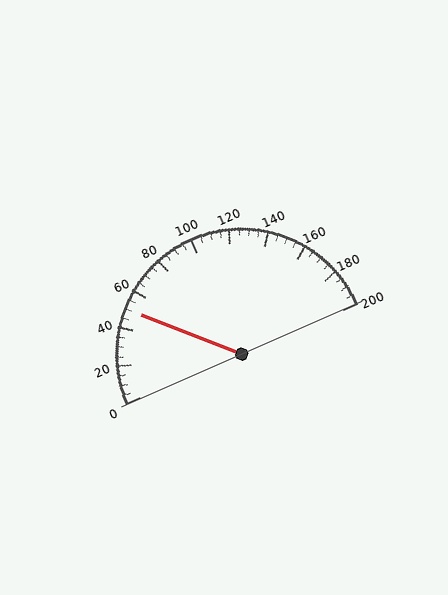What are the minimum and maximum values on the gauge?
The gauge ranges from 0 to 200.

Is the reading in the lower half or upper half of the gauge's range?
The reading is in the lower half of the range (0 to 200).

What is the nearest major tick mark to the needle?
The nearest major tick mark is 40.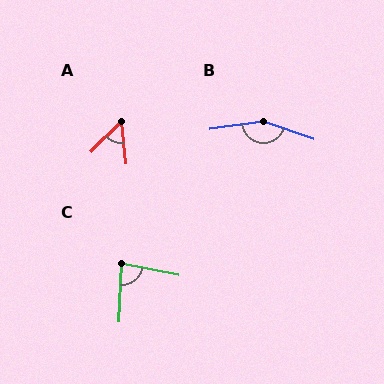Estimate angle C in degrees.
Approximately 82 degrees.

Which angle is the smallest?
A, at approximately 50 degrees.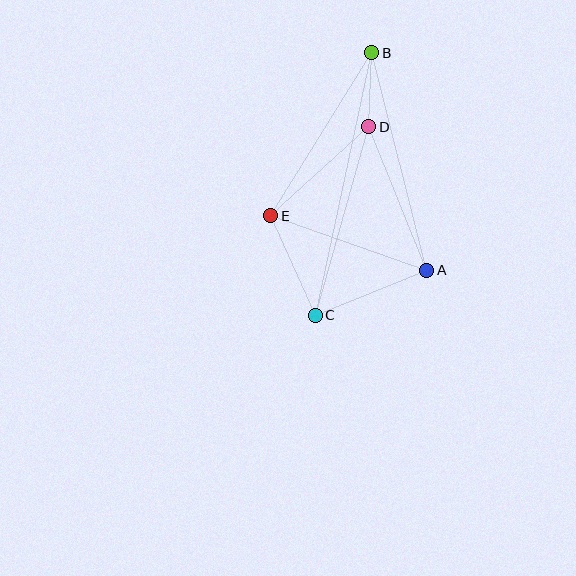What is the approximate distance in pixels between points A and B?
The distance between A and B is approximately 224 pixels.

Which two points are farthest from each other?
Points B and C are farthest from each other.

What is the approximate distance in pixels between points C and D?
The distance between C and D is approximately 196 pixels.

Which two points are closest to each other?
Points B and D are closest to each other.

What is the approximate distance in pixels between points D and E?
The distance between D and E is approximately 133 pixels.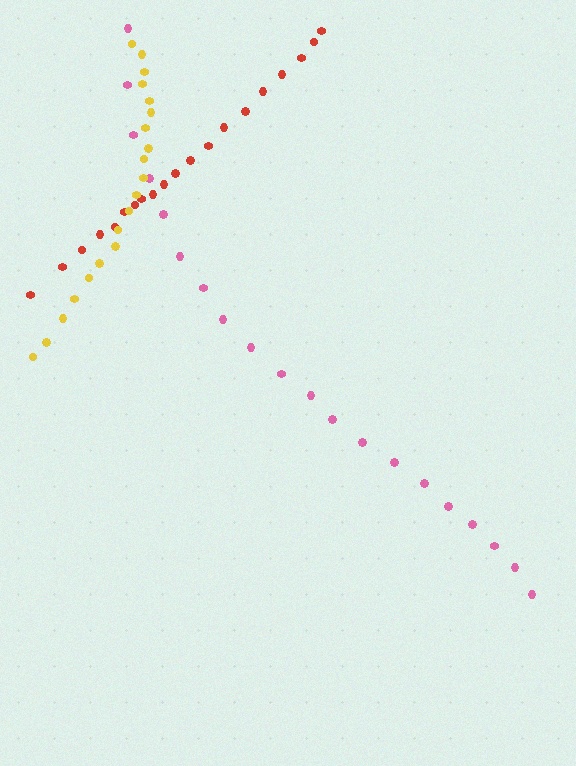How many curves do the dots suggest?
There are 3 distinct paths.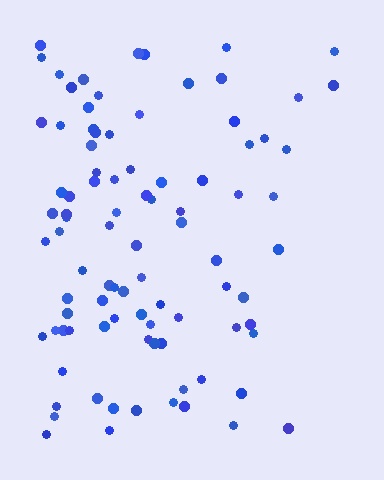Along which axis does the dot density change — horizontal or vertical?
Horizontal.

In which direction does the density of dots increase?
From right to left, with the left side densest.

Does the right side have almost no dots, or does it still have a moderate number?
Still a moderate number, just noticeably fewer than the left.